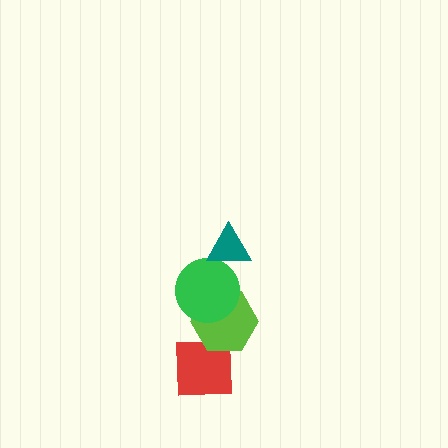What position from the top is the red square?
The red square is 4th from the top.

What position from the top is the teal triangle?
The teal triangle is 1st from the top.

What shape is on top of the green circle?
The teal triangle is on top of the green circle.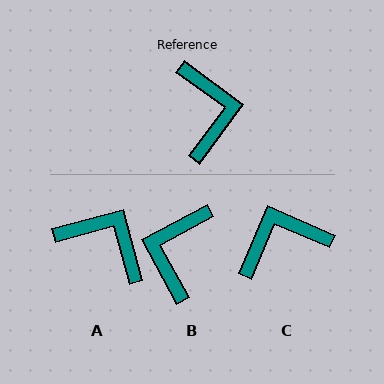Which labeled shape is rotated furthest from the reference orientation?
B, about 154 degrees away.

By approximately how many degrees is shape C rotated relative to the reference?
Approximately 103 degrees counter-clockwise.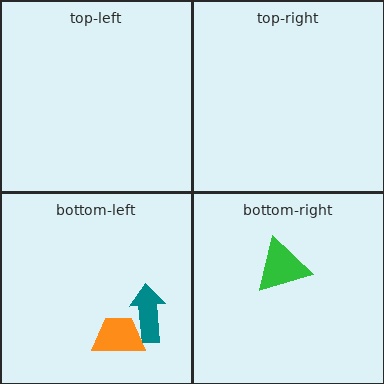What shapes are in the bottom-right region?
The green triangle.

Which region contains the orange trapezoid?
The bottom-left region.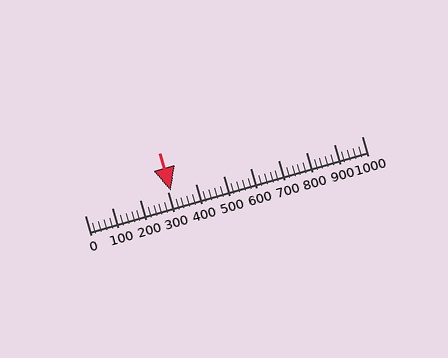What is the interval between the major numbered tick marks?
The major tick marks are spaced 100 units apart.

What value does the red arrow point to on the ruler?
The red arrow points to approximately 310.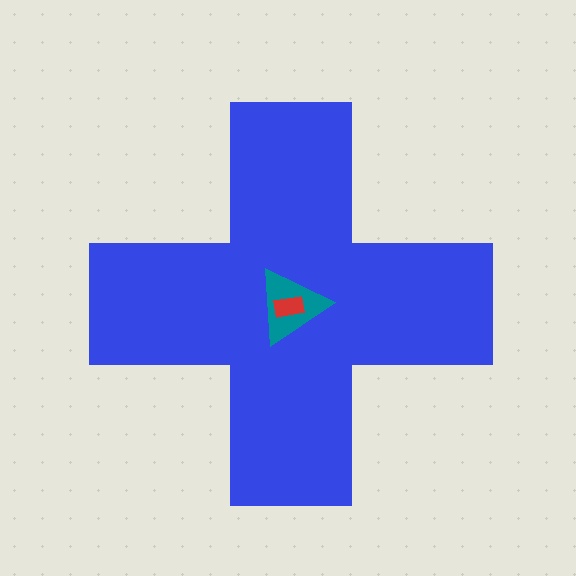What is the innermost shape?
The red rectangle.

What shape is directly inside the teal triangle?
The red rectangle.